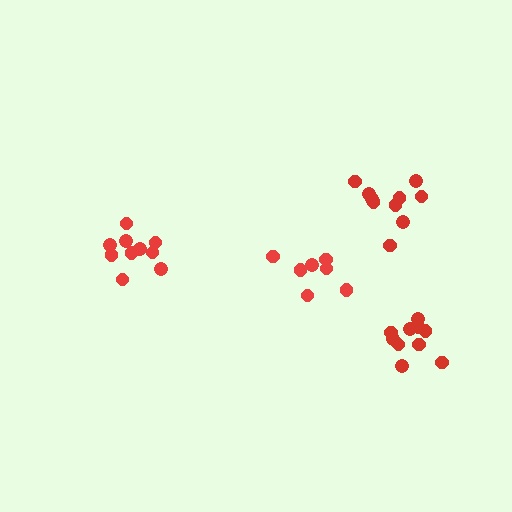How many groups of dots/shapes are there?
There are 4 groups.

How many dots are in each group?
Group 1: 7 dots, Group 2: 11 dots, Group 3: 10 dots, Group 4: 10 dots (38 total).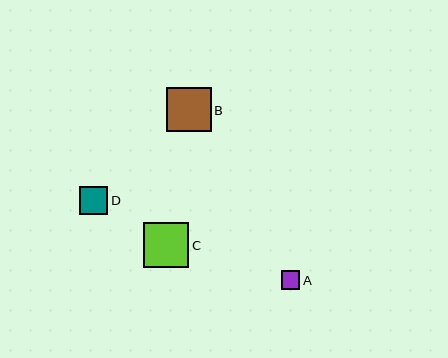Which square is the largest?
Square C is the largest with a size of approximately 45 pixels.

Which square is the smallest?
Square A is the smallest with a size of approximately 18 pixels.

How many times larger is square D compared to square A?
Square D is approximately 1.5 times the size of square A.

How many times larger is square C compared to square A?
Square C is approximately 2.5 times the size of square A.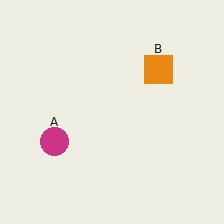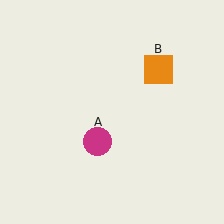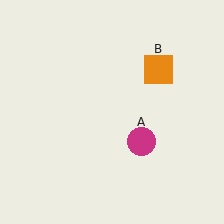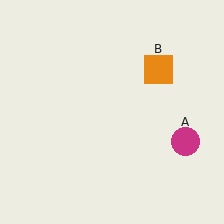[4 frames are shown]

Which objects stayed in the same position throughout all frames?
Orange square (object B) remained stationary.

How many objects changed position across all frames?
1 object changed position: magenta circle (object A).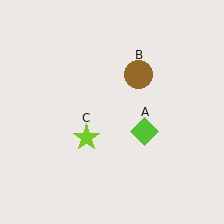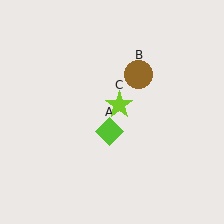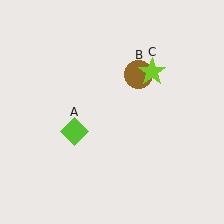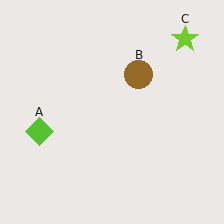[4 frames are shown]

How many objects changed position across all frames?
2 objects changed position: lime diamond (object A), lime star (object C).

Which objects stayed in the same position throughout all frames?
Brown circle (object B) remained stationary.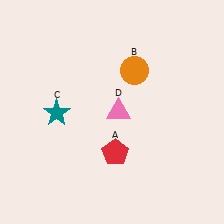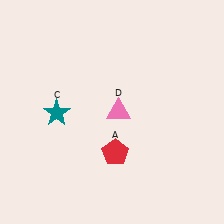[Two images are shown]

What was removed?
The orange circle (B) was removed in Image 2.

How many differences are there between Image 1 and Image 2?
There is 1 difference between the two images.